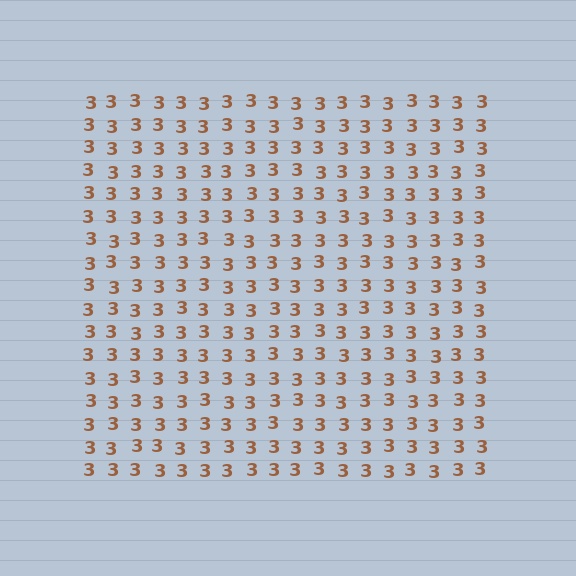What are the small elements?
The small elements are digit 3's.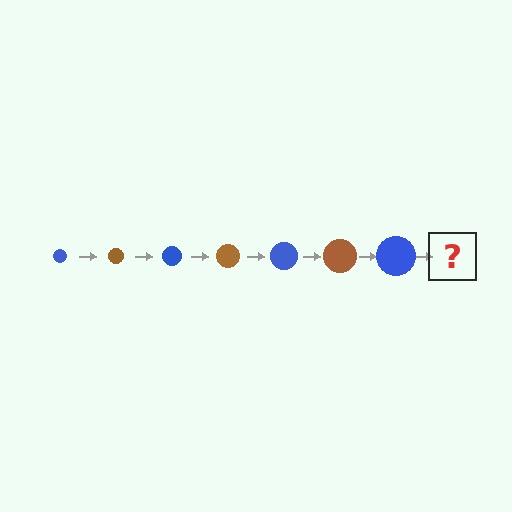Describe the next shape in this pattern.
It should be a brown circle, larger than the previous one.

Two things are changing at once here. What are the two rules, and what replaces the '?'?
The two rules are that the circle grows larger each step and the color cycles through blue and brown. The '?' should be a brown circle, larger than the previous one.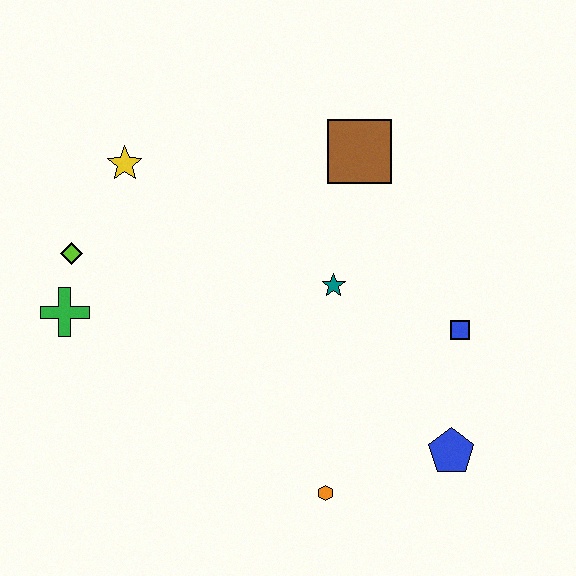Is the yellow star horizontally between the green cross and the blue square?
Yes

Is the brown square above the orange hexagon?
Yes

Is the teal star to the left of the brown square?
Yes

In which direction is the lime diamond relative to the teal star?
The lime diamond is to the left of the teal star.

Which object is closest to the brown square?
The teal star is closest to the brown square.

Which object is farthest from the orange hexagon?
The yellow star is farthest from the orange hexagon.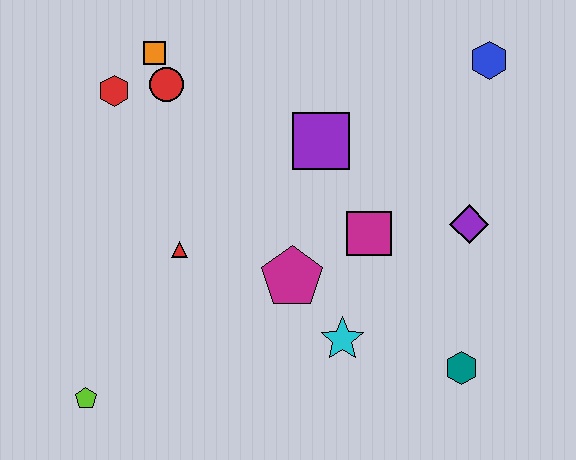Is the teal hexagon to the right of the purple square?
Yes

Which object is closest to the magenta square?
The magenta pentagon is closest to the magenta square.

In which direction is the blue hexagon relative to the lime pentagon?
The blue hexagon is to the right of the lime pentagon.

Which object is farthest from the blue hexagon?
The lime pentagon is farthest from the blue hexagon.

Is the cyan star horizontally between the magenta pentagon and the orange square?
No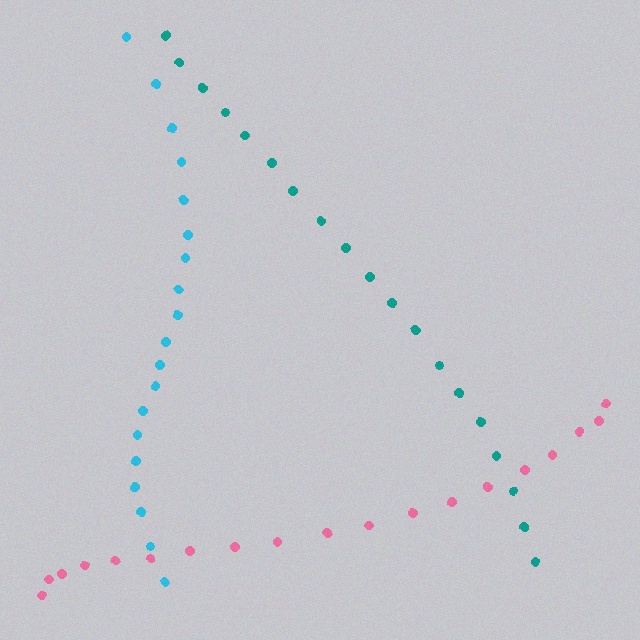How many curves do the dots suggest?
There are 3 distinct paths.